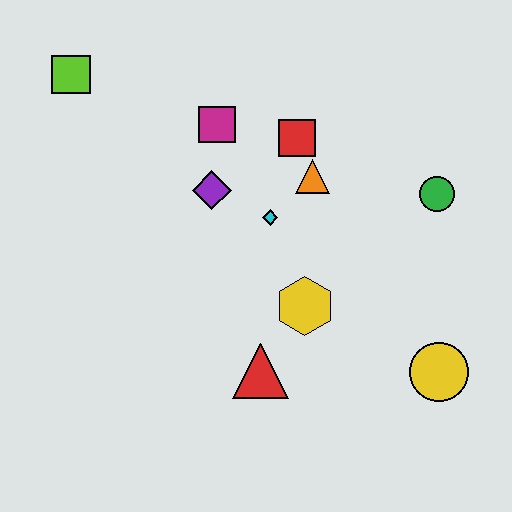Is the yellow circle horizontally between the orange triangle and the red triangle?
No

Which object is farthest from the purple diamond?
The yellow circle is farthest from the purple diamond.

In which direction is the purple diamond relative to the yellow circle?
The purple diamond is to the left of the yellow circle.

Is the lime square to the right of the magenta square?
No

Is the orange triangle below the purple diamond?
No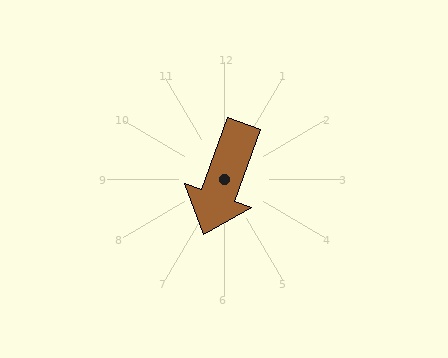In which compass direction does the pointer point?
South.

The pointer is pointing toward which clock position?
Roughly 7 o'clock.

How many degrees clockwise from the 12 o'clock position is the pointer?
Approximately 200 degrees.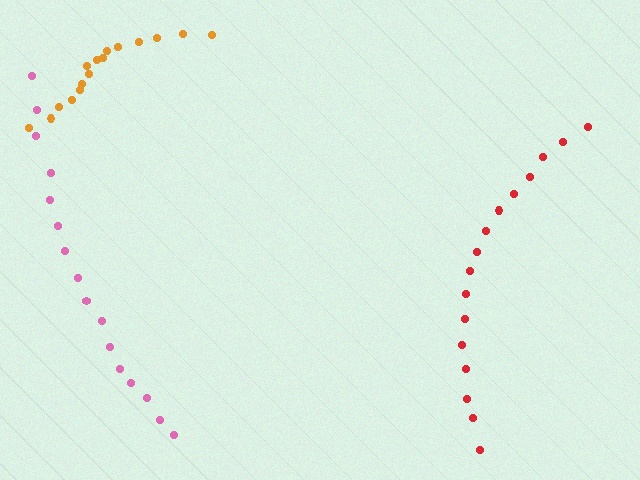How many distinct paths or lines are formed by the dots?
There are 3 distinct paths.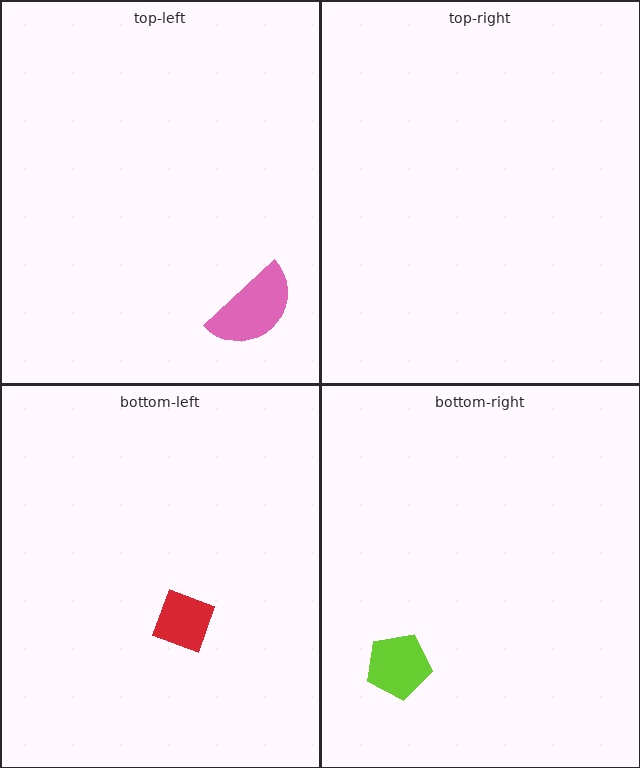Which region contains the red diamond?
The bottom-left region.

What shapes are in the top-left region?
The pink semicircle.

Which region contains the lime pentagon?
The bottom-right region.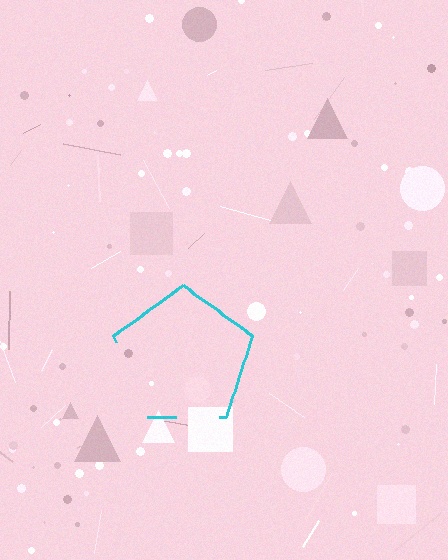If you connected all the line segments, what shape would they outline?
They would outline a pentagon.